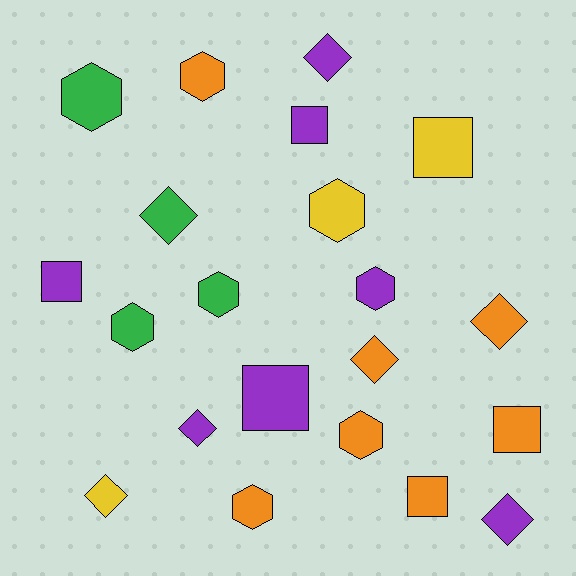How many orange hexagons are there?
There are 3 orange hexagons.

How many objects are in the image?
There are 21 objects.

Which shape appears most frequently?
Hexagon, with 8 objects.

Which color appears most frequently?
Purple, with 7 objects.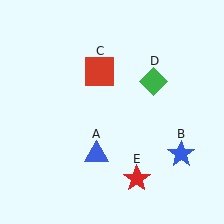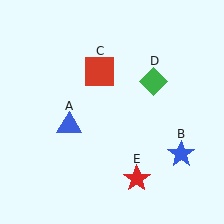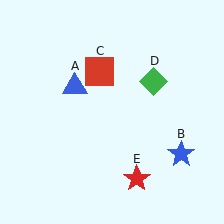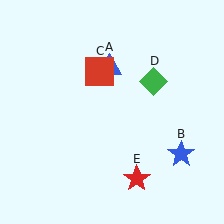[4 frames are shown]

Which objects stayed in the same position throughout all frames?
Blue star (object B) and red square (object C) and green diamond (object D) and red star (object E) remained stationary.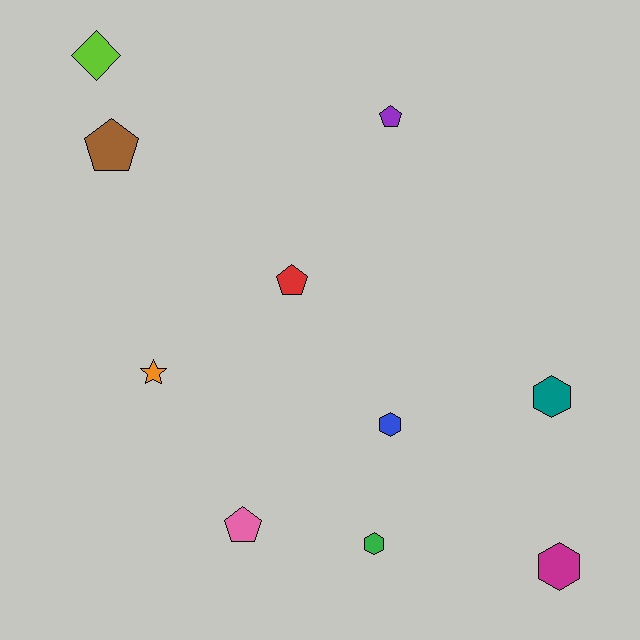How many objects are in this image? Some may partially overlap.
There are 10 objects.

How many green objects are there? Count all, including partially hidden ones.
There is 1 green object.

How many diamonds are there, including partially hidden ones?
There is 1 diamond.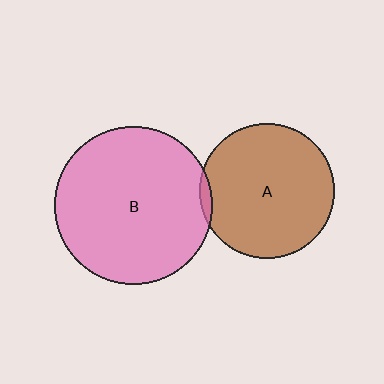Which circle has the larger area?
Circle B (pink).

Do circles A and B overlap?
Yes.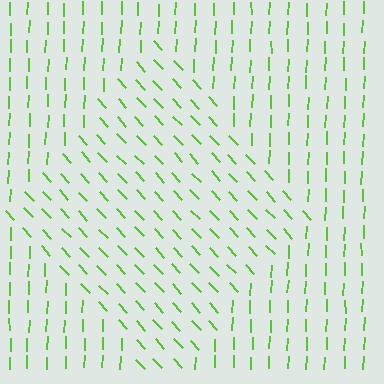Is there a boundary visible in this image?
Yes, there is a texture boundary formed by a change in line orientation.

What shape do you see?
I see a diamond.